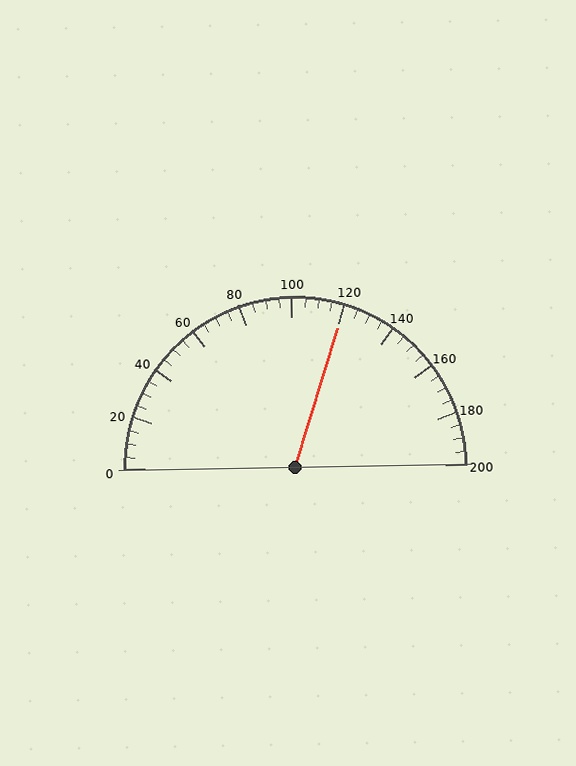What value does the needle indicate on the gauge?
The needle indicates approximately 120.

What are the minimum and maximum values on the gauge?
The gauge ranges from 0 to 200.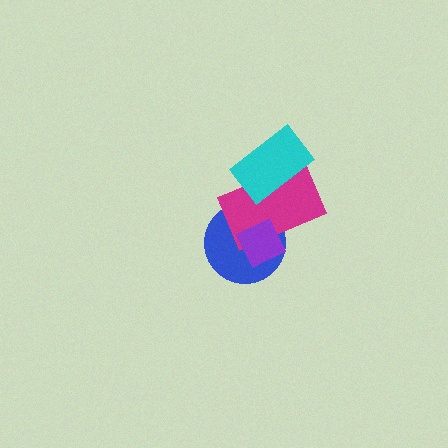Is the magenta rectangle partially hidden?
Yes, it is partially covered by another shape.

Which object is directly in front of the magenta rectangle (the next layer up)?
The purple diamond is directly in front of the magenta rectangle.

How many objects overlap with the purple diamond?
2 objects overlap with the purple diamond.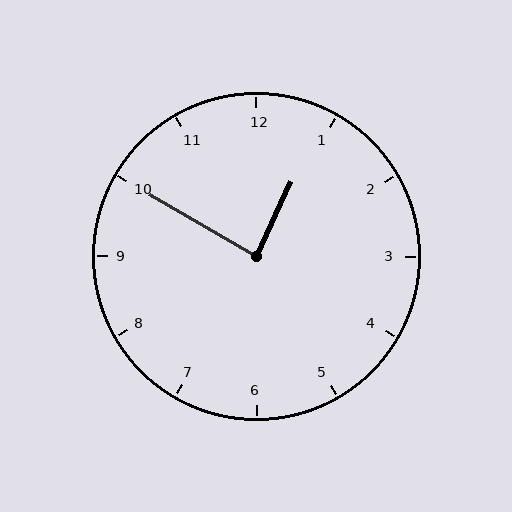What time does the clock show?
12:50.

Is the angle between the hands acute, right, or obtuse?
It is right.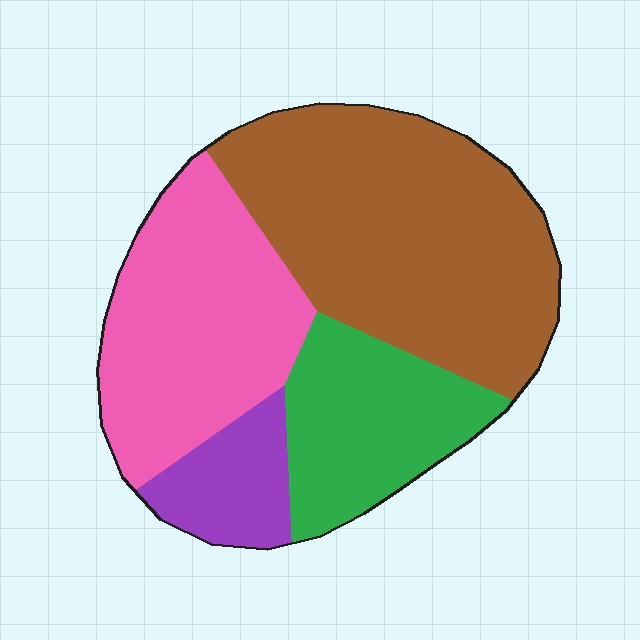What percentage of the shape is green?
Green takes up about one fifth (1/5) of the shape.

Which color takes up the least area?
Purple, at roughly 10%.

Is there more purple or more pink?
Pink.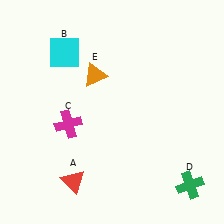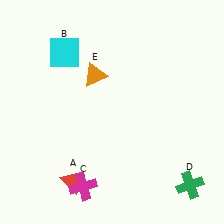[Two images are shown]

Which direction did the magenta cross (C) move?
The magenta cross (C) moved down.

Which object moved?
The magenta cross (C) moved down.